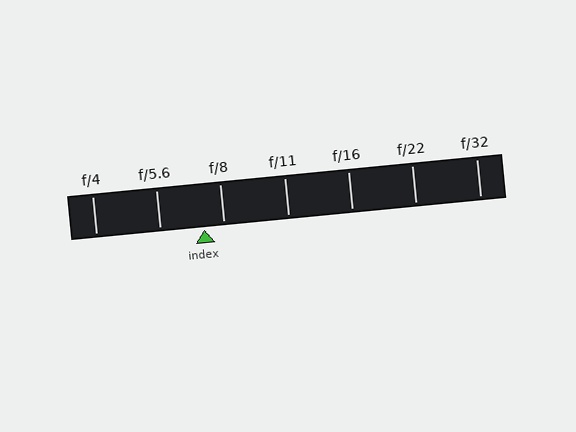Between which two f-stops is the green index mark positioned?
The index mark is between f/5.6 and f/8.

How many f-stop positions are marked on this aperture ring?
There are 7 f-stop positions marked.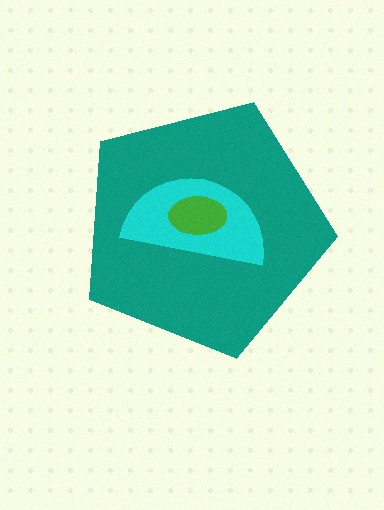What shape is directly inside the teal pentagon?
The cyan semicircle.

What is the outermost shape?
The teal pentagon.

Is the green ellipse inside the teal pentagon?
Yes.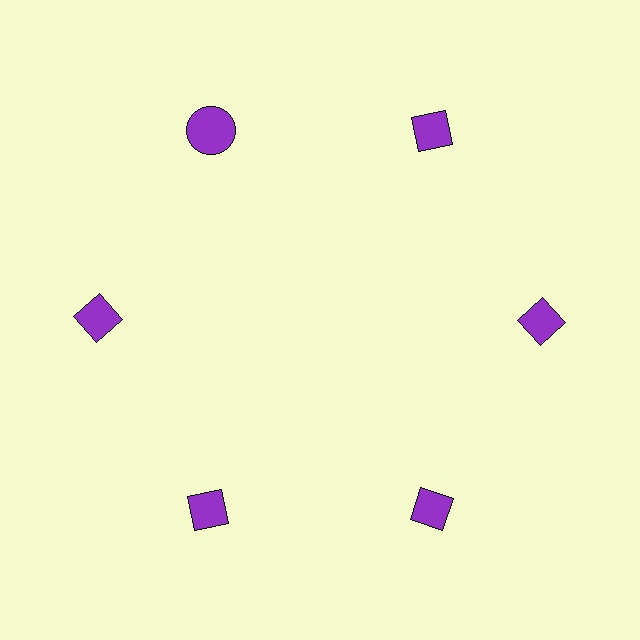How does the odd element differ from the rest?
It has a different shape: circle instead of diamond.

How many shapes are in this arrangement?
There are 6 shapes arranged in a ring pattern.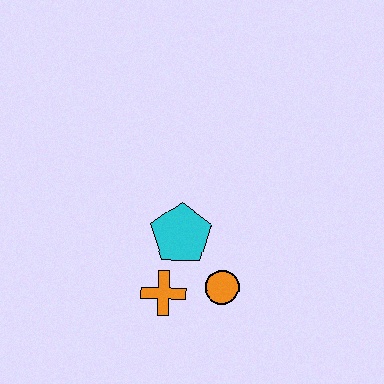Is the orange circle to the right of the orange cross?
Yes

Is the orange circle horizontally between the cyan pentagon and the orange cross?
No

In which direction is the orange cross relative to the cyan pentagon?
The orange cross is below the cyan pentagon.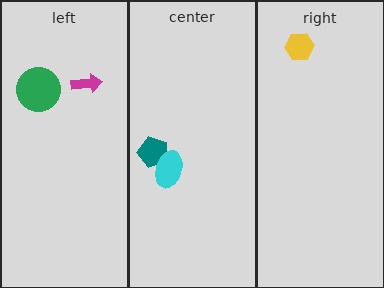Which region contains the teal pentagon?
The center region.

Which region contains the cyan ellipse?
The center region.